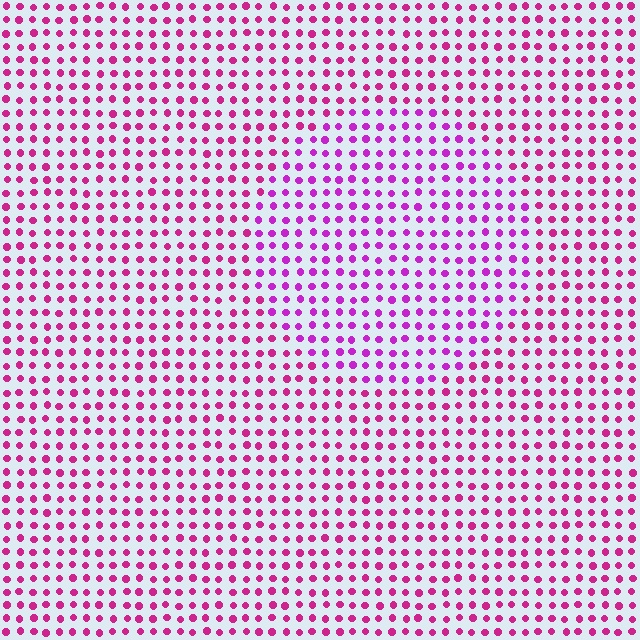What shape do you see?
I see a circle.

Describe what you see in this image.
The image is filled with small magenta elements in a uniform arrangement. A circle-shaped region is visible where the elements are tinted to a slightly different hue, forming a subtle color boundary.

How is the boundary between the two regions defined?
The boundary is defined purely by a slight shift in hue (about 25 degrees). Spacing, size, and orientation are identical on both sides.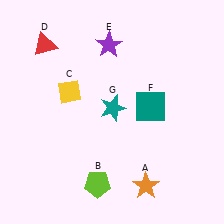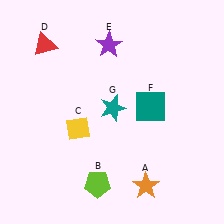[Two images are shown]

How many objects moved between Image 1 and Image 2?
1 object moved between the two images.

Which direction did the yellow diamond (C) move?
The yellow diamond (C) moved down.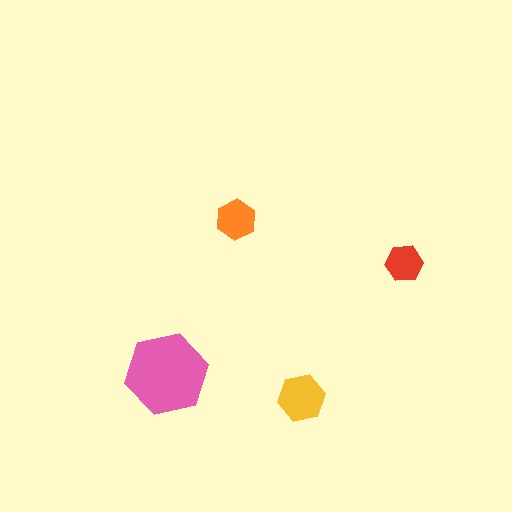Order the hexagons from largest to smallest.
the pink one, the yellow one, the orange one, the red one.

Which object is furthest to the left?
The pink hexagon is leftmost.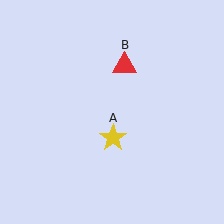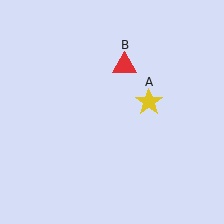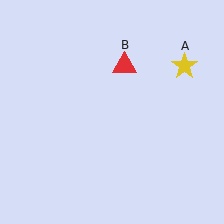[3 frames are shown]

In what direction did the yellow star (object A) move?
The yellow star (object A) moved up and to the right.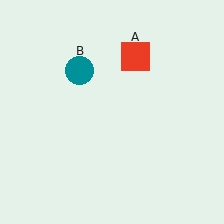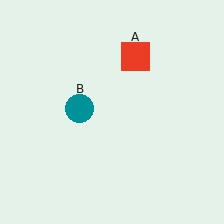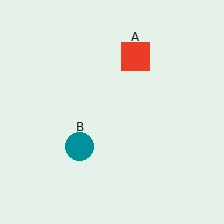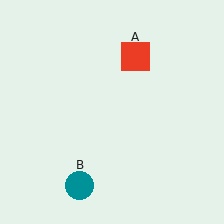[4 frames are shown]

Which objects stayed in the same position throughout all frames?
Red square (object A) remained stationary.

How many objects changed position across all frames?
1 object changed position: teal circle (object B).